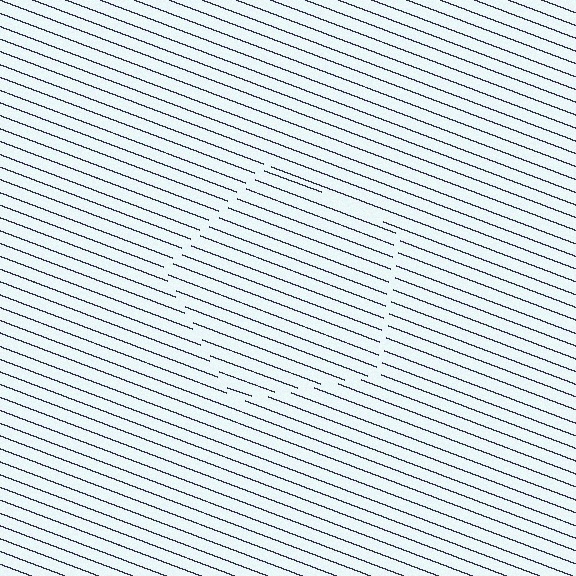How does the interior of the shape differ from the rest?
The interior of the shape contains the same grating, shifted by half a period — the contour is defined by the phase discontinuity where line-ends from the inner and outer gratings abut.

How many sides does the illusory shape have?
5 sides — the line-ends trace a pentagon.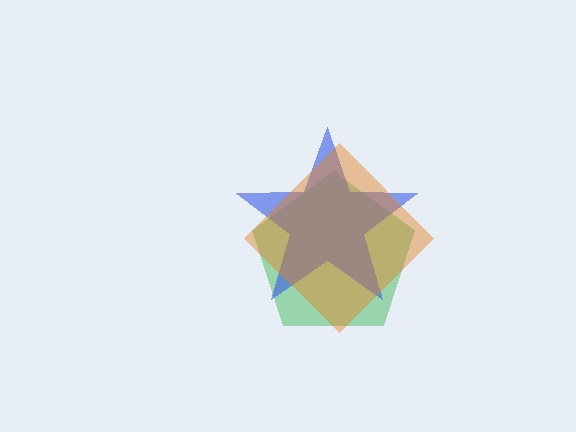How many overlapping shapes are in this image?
There are 3 overlapping shapes in the image.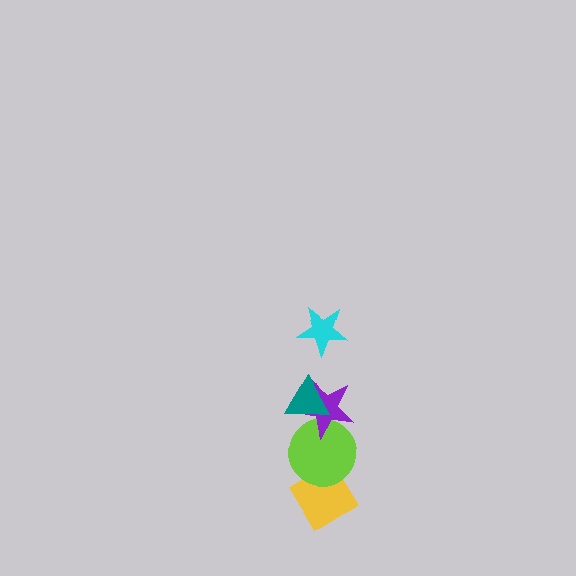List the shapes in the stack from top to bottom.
From top to bottom: the cyan star, the teal triangle, the purple star, the lime circle, the yellow diamond.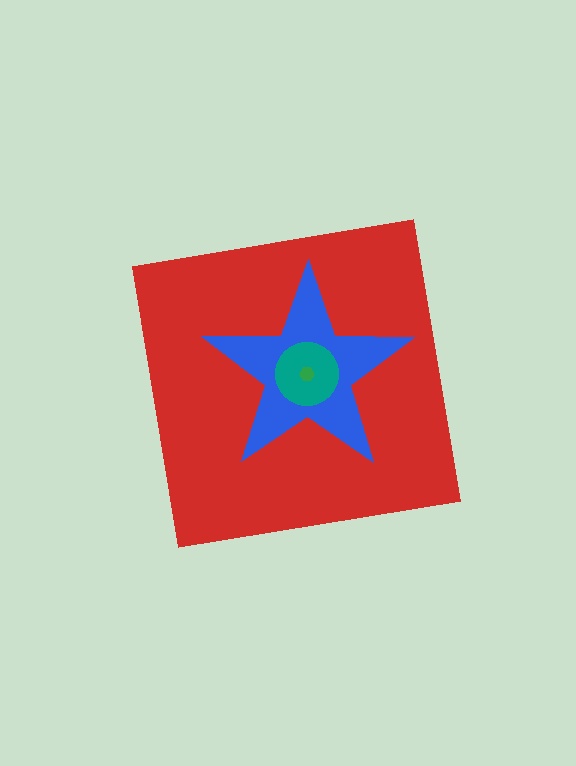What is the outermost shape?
The red square.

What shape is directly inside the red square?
The blue star.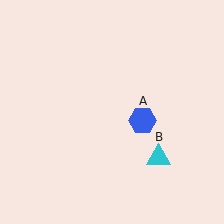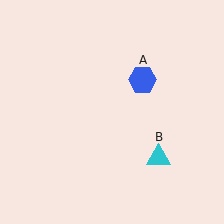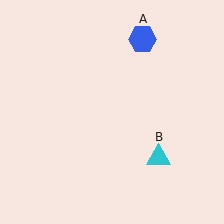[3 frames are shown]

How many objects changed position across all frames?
1 object changed position: blue hexagon (object A).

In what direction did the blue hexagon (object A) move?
The blue hexagon (object A) moved up.